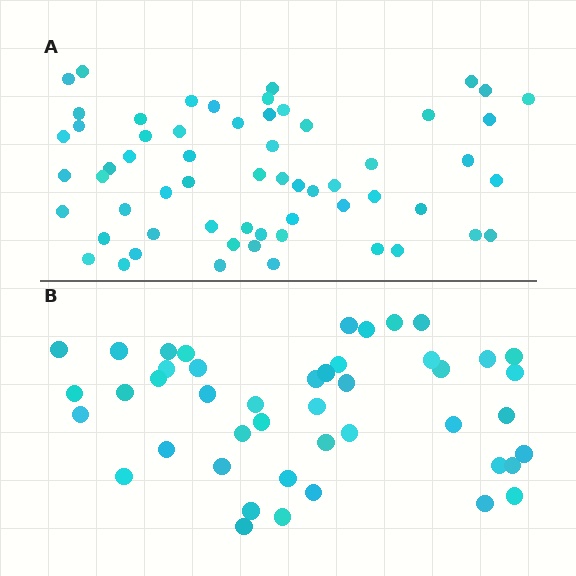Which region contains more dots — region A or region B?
Region A (the top region) has more dots.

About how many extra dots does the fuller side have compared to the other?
Region A has approximately 15 more dots than region B.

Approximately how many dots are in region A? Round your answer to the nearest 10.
About 60 dots.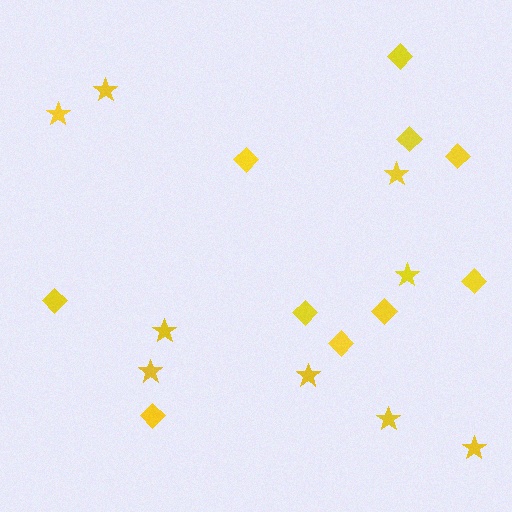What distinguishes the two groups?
There are 2 groups: one group of diamonds (10) and one group of stars (9).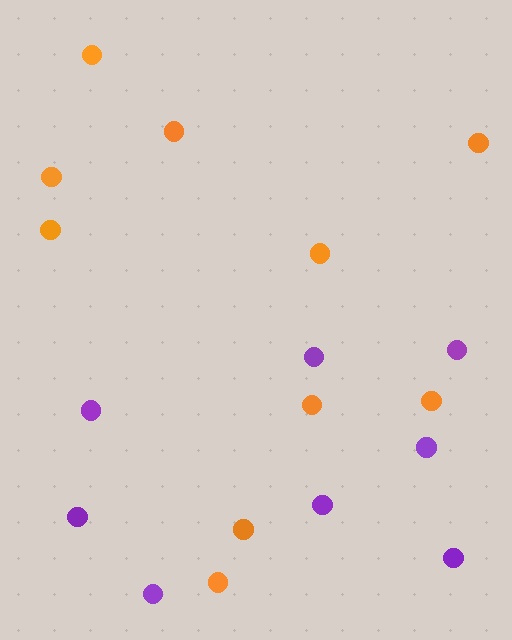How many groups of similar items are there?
There are 2 groups: one group of purple circles (8) and one group of orange circles (10).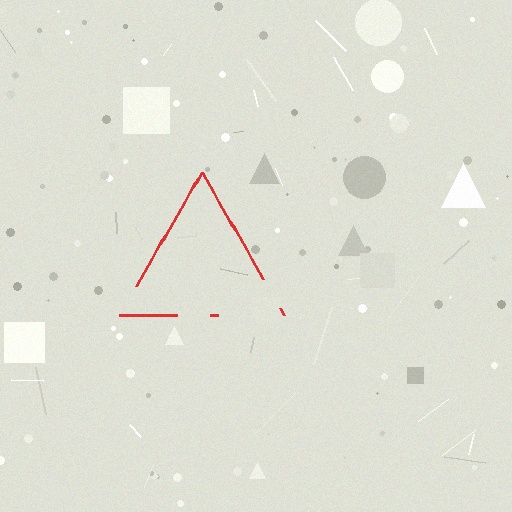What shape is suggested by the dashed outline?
The dashed outline suggests a triangle.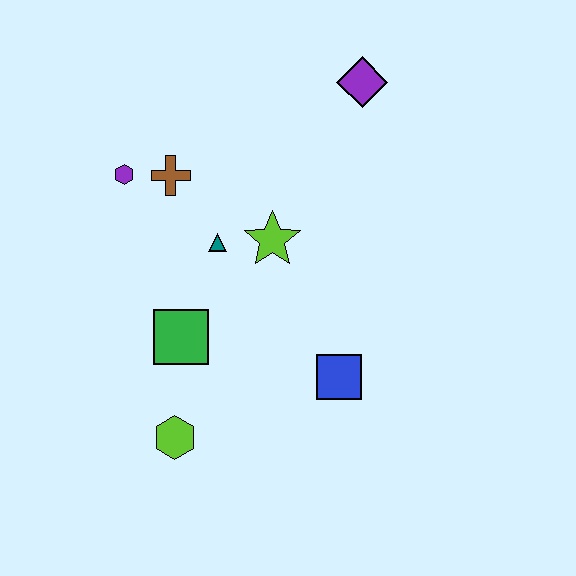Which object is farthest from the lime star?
The lime hexagon is farthest from the lime star.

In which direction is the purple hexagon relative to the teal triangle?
The purple hexagon is to the left of the teal triangle.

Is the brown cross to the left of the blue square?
Yes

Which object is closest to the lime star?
The teal triangle is closest to the lime star.